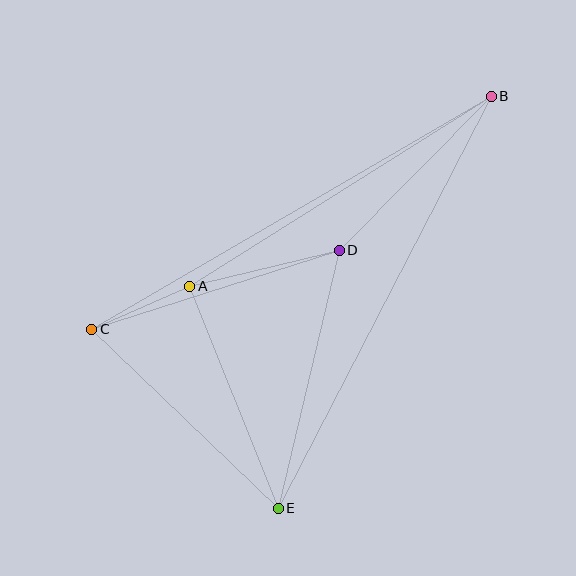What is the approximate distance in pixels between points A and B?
The distance between A and B is approximately 356 pixels.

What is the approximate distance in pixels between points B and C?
The distance between B and C is approximately 462 pixels.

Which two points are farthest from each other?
Points B and E are farthest from each other.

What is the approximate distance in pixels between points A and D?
The distance between A and D is approximately 154 pixels.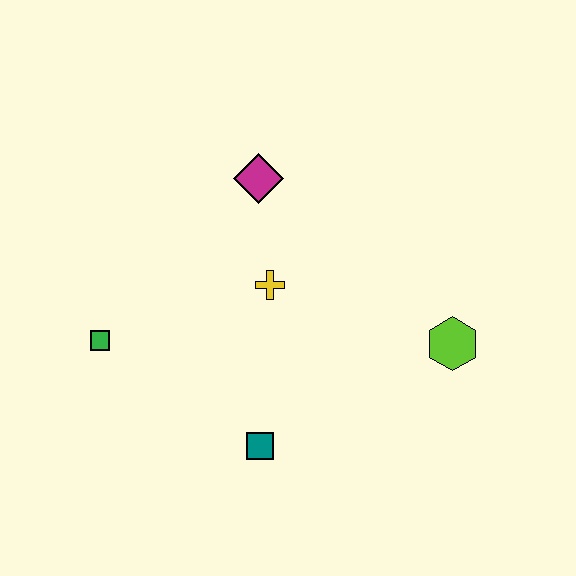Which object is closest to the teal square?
The yellow cross is closest to the teal square.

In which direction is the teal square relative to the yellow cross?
The teal square is below the yellow cross.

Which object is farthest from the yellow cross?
The lime hexagon is farthest from the yellow cross.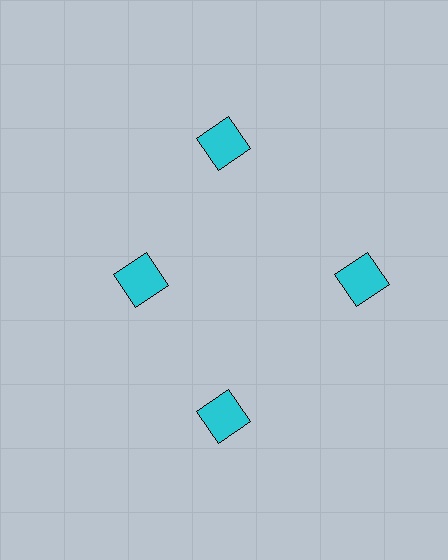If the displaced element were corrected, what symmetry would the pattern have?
It would have 4-fold rotational symmetry — the pattern would map onto itself every 90 degrees.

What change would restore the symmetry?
The symmetry would be restored by moving it outward, back onto the ring so that all 4 squares sit at equal angles and equal distance from the center.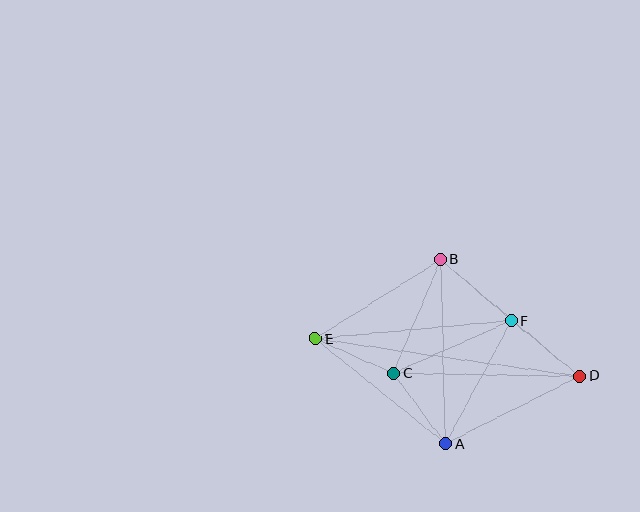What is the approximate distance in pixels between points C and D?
The distance between C and D is approximately 186 pixels.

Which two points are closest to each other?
Points C and E are closest to each other.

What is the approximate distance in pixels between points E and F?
The distance between E and F is approximately 197 pixels.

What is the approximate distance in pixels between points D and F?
The distance between D and F is approximately 88 pixels.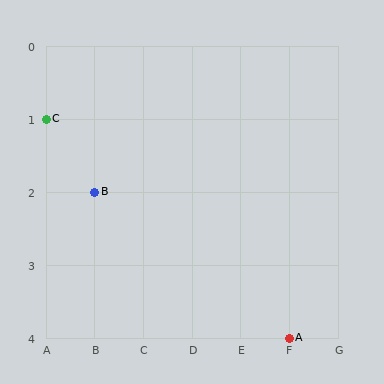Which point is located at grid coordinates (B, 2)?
Point B is at (B, 2).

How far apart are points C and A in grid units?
Points C and A are 5 columns and 3 rows apart (about 5.8 grid units diagonally).